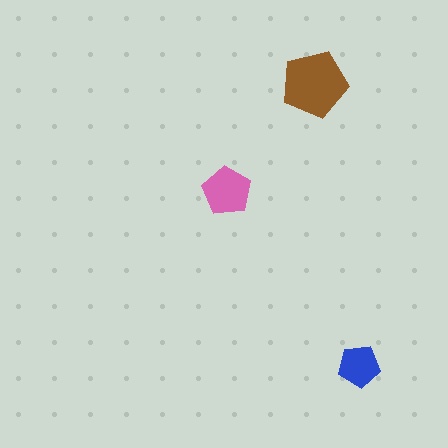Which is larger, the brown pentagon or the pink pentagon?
The brown one.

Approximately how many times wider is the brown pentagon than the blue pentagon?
About 1.5 times wider.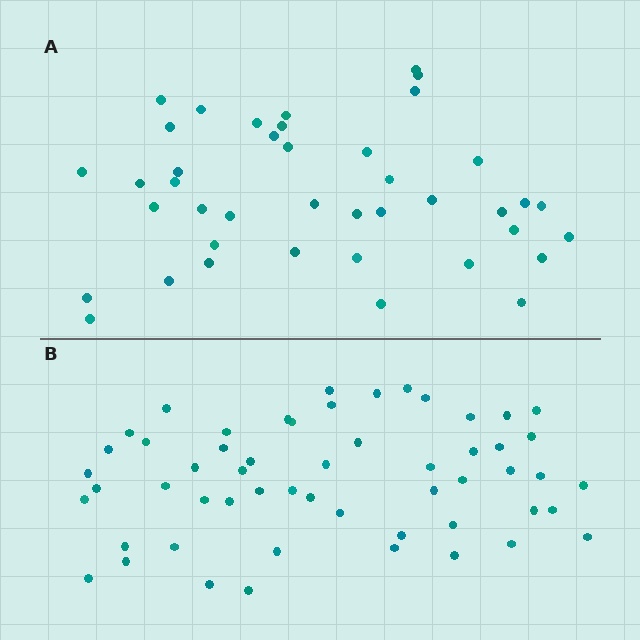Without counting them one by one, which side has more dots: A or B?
Region B (the bottom region) has more dots.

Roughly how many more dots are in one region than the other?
Region B has approximately 15 more dots than region A.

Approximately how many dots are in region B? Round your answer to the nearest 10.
About 60 dots. (The exact count is 55, which rounds to 60.)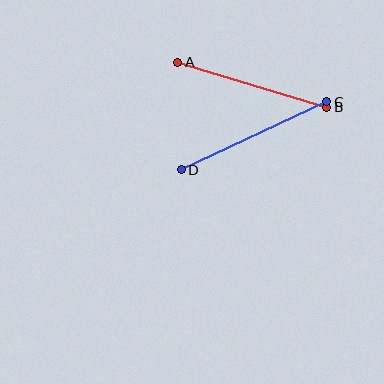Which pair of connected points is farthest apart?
Points C and D are farthest apart.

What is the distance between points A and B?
The distance is approximately 156 pixels.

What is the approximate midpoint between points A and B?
The midpoint is at approximately (252, 85) pixels.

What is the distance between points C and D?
The distance is approximately 161 pixels.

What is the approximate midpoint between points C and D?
The midpoint is at approximately (254, 136) pixels.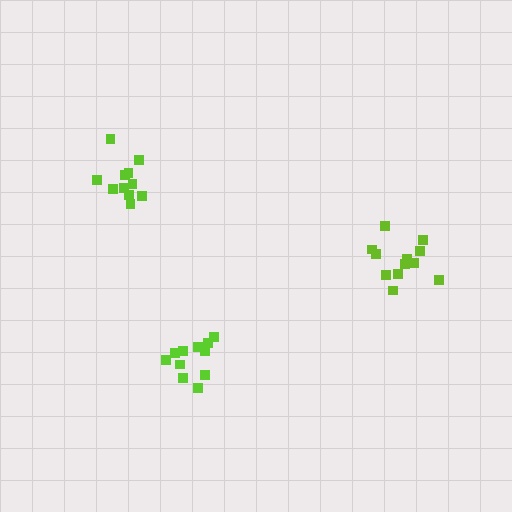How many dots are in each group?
Group 1: 12 dots, Group 2: 11 dots, Group 3: 11 dots (34 total).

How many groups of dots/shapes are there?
There are 3 groups.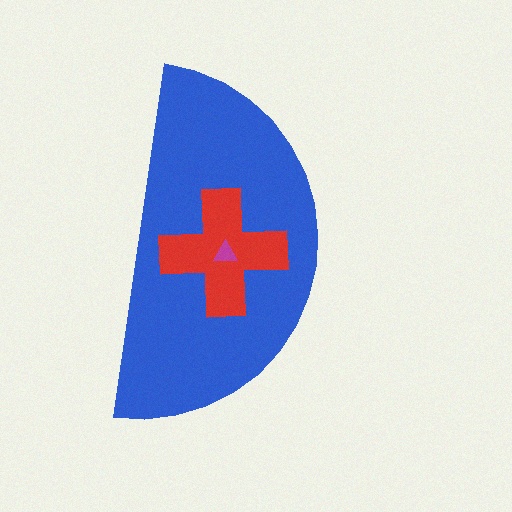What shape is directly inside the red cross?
The magenta triangle.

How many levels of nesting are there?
3.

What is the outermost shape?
The blue semicircle.